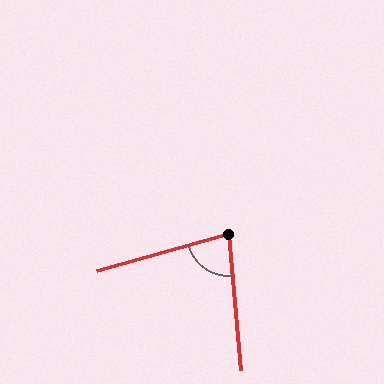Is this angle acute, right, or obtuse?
It is acute.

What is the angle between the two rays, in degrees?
Approximately 79 degrees.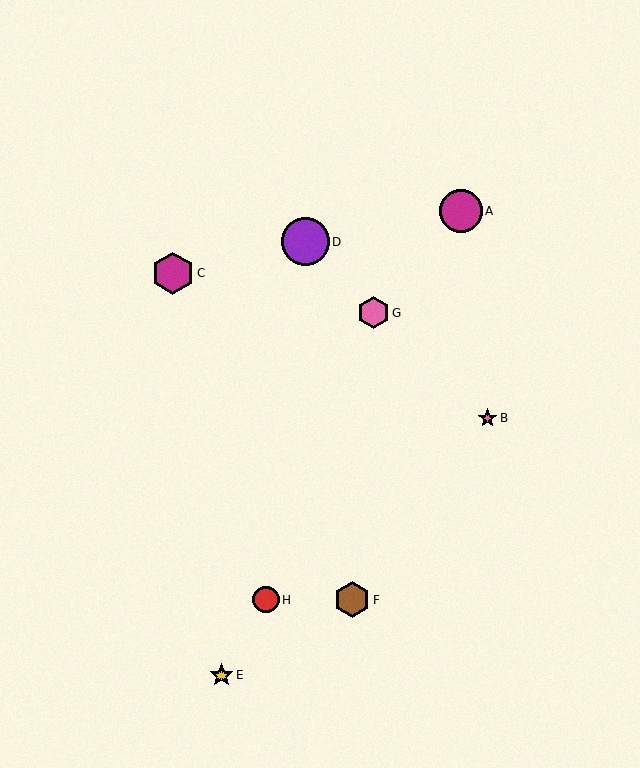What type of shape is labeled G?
Shape G is a pink hexagon.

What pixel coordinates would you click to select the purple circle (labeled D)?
Click at (305, 242) to select the purple circle D.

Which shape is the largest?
The purple circle (labeled D) is the largest.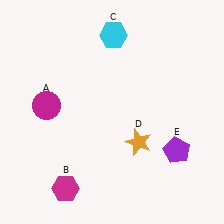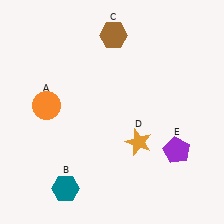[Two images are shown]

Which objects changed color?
A changed from magenta to orange. B changed from magenta to teal. C changed from cyan to brown.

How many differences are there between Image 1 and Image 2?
There are 3 differences between the two images.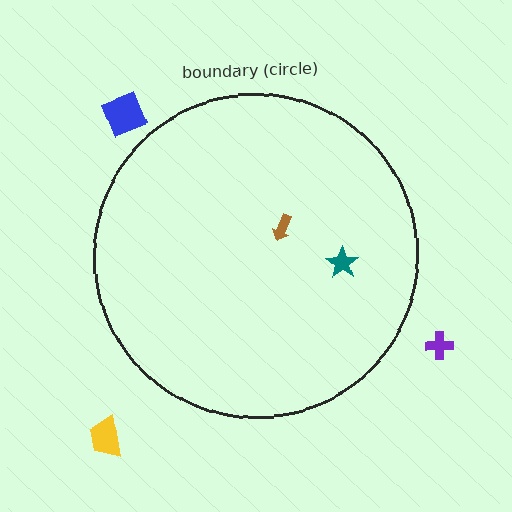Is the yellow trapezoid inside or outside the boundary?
Outside.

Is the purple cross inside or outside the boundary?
Outside.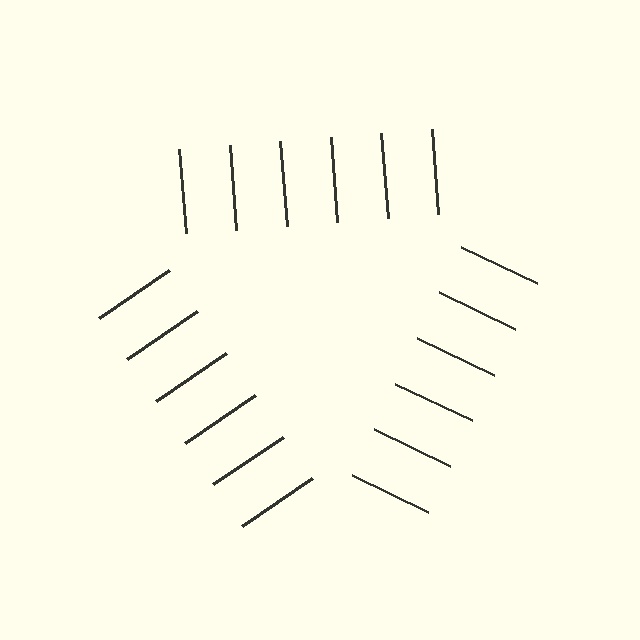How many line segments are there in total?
18 — 6 along each of the 3 edges.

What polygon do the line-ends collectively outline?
An illusory triangle — the line segments terminate on its edges but no continuous stroke is drawn.